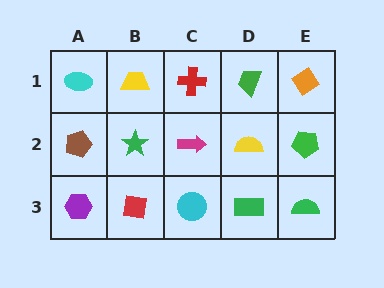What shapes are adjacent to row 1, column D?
A yellow semicircle (row 2, column D), a red cross (row 1, column C), an orange diamond (row 1, column E).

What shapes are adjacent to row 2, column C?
A red cross (row 1, column C), a cyan circle (row 3, column C), a green star (row 2, column B), a yellow semicircle (row 2, column D).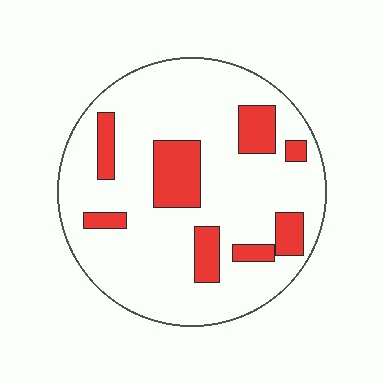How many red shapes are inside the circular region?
8.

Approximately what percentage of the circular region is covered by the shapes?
Approximately 20%.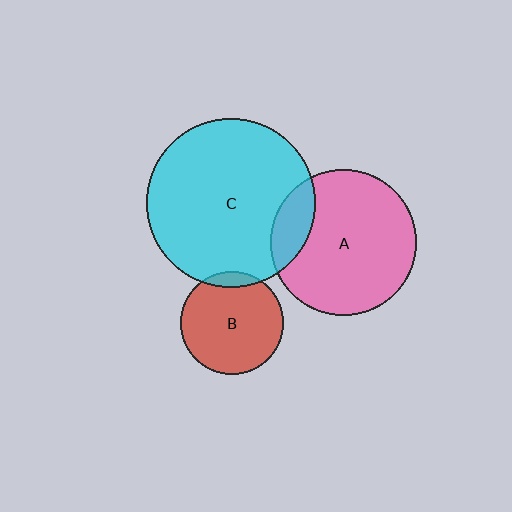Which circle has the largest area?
Circle C (cyan).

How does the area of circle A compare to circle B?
Approximately 2.0 times.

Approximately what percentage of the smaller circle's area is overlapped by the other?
Approximately 15%.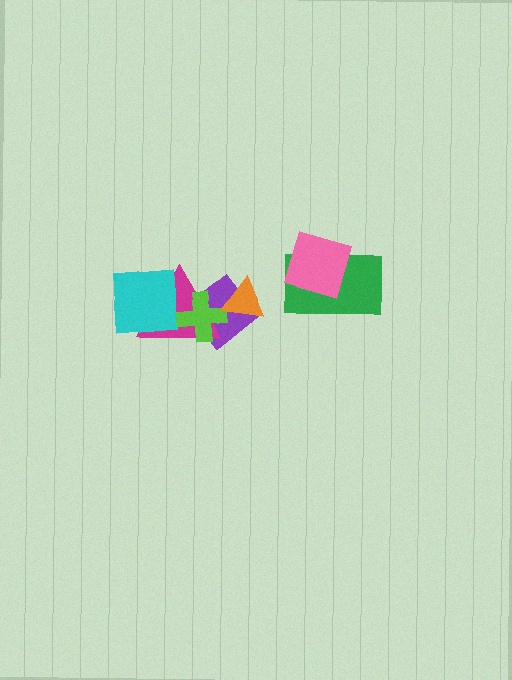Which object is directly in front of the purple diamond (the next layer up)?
The magenta triangle is directly in front of the purple diamond.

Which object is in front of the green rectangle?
The pink square is in front of the green rectangle.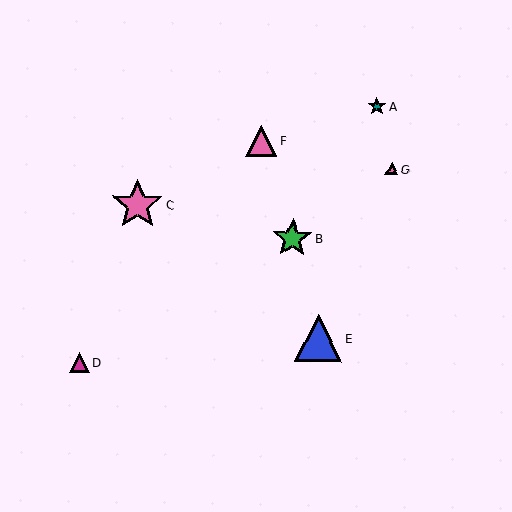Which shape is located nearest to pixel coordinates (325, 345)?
The blue triangle (labeled E) at (318, 338) is nearest to that location.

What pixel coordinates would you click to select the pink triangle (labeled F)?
Click at (261, 141) to select the pink triangle F.